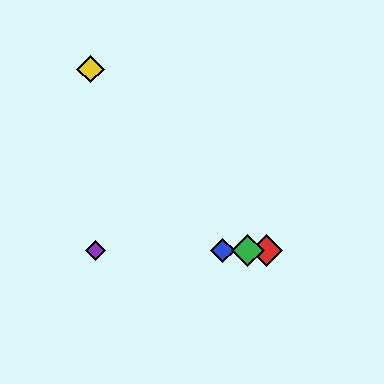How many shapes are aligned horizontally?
4 shapes (the red diamond, the blue diamond, the green diamond, the purple diamond) are aligned horizontally.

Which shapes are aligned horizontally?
The red diamond, the blue diamond, the green diamond, the purple diamond are aligned horizontally.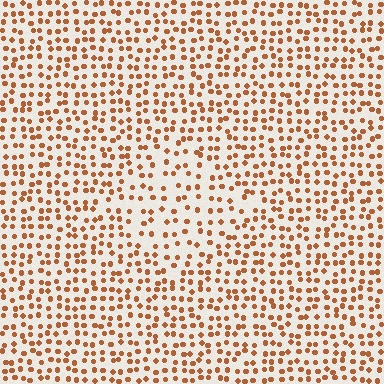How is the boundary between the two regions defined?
The boundary is defined by a change in element density (approximately 1.6x ratio). All elements are the same color, size, and shape.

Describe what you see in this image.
The image contains small brown elements arranged at two different densities. A diamond-shaped region is visible where the elements are less densely packed than the surrounding area.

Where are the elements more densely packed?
The elements are more densely packed outside the diamond boundary.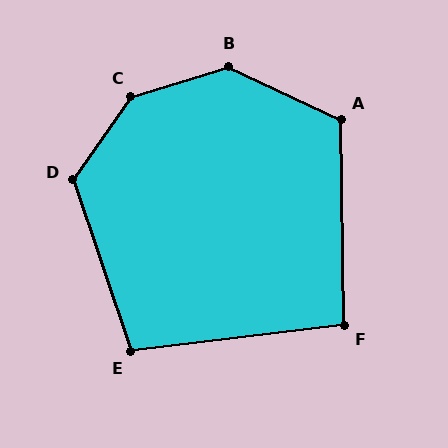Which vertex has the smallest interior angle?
F, at approximately 96 degrees.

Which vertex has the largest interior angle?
C, at approximately 142 degrees.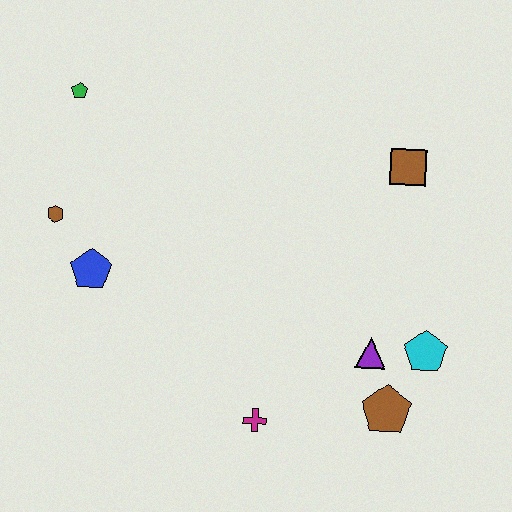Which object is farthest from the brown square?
The brown hexagon is farthest from the brown square.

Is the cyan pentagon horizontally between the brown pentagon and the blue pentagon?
No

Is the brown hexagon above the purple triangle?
Yes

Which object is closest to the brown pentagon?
The purple triangle is closest to the brown pentagon.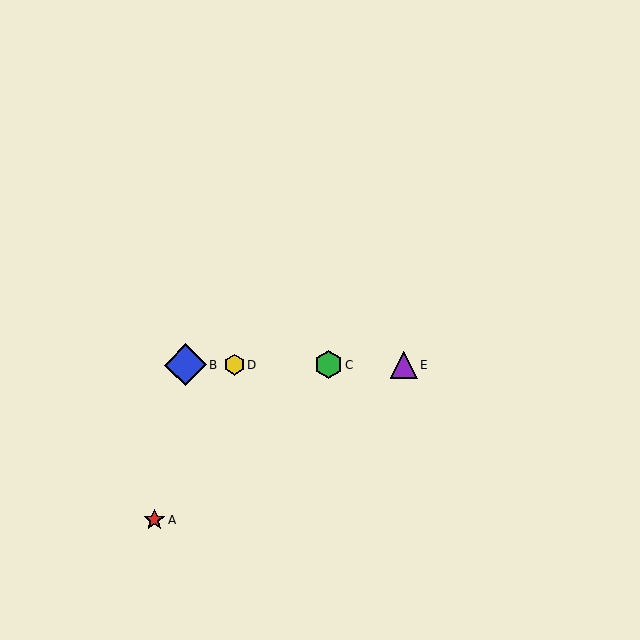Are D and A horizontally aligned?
No, D is at y≈365 and A is at y≈519.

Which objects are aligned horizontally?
Objects B, C, D, E are aligned horizontally.